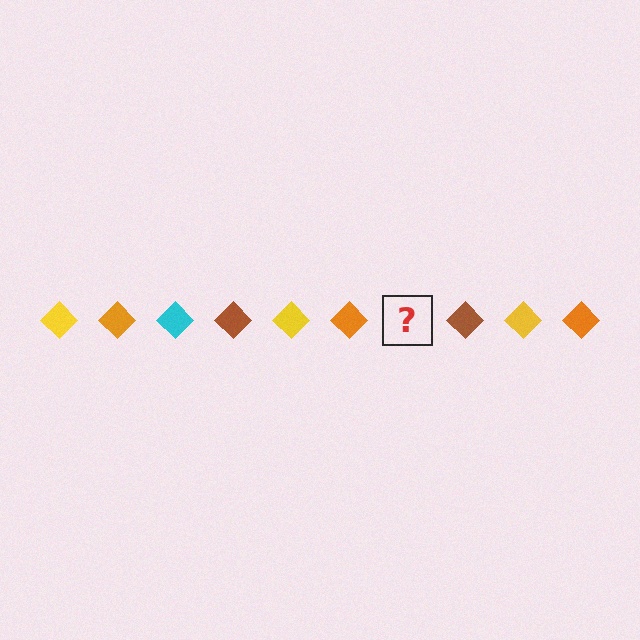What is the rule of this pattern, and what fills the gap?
The rule is that the pattern cycles through yellow, orange, cyan, brown diamonds. The gap should be filled with a cyan diamond.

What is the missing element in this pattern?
The missing element is a cyan diamond.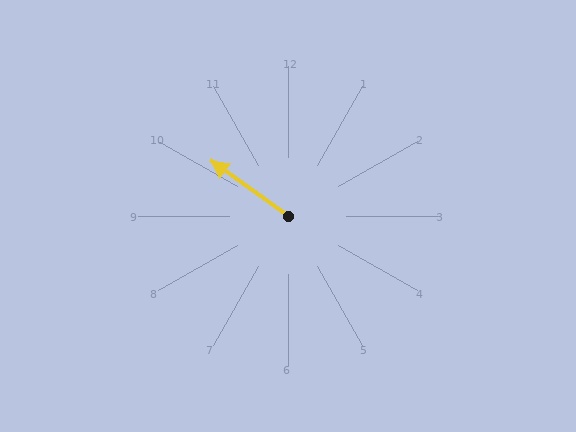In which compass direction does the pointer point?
Northwest.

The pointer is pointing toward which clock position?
Roughly 10 o'clock.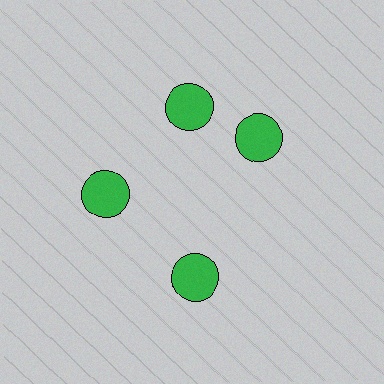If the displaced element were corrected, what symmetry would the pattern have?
It would have 4-fold rotational symmetry — the pattern would map onto itself every 90 degrees.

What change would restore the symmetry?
The symmetry would be restored by rotating it back into even spacing with its neighbors so that all 4 circles sit at equal angles and equal distance from the center.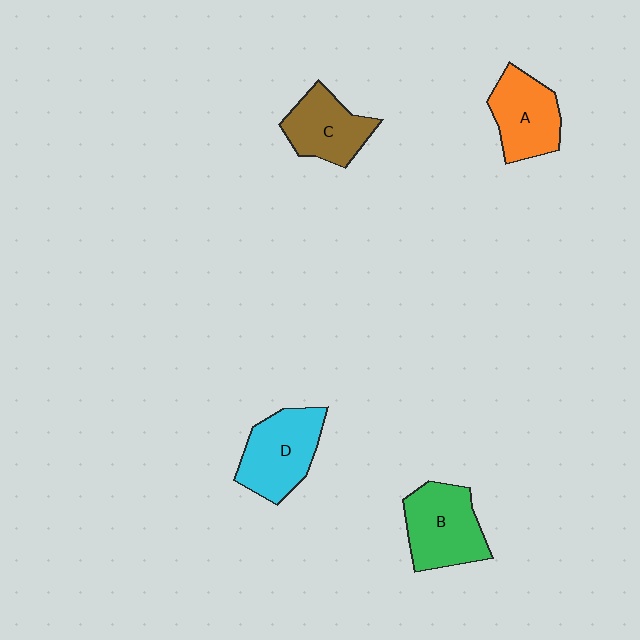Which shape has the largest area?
Shape B (green).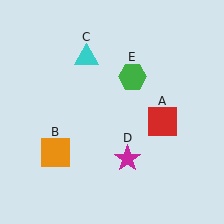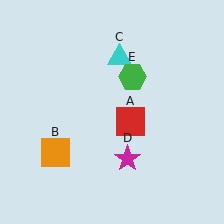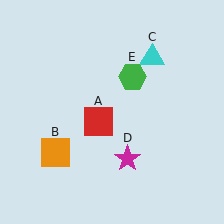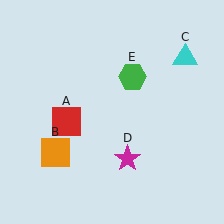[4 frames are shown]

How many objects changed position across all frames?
2 objects changed position: red square (object A), cyan triangle (object C).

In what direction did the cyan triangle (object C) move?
The cyan triangle (object C) moved right.